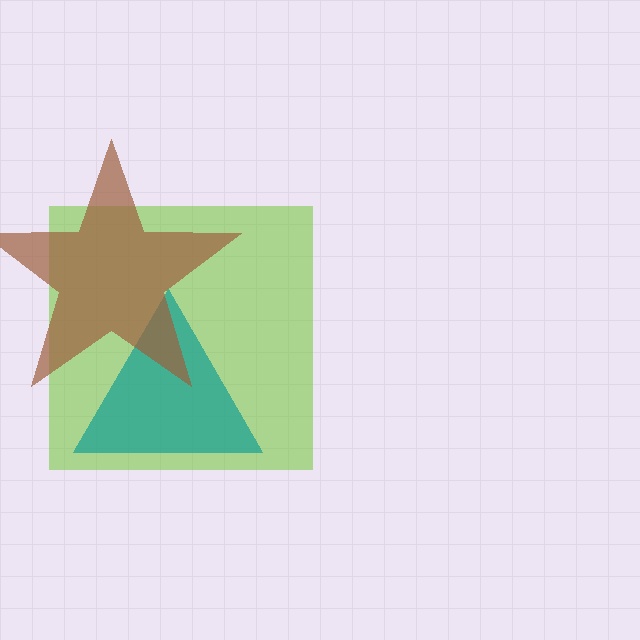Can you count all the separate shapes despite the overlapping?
Yes, there are 3 separate shapes.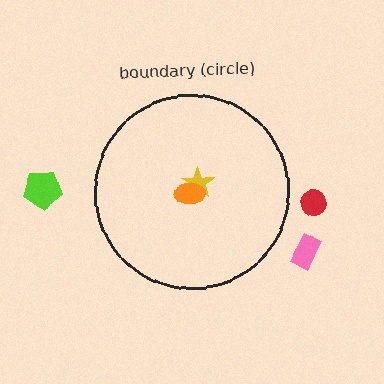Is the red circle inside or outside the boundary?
Outside.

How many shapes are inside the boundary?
2 inside, 3 outside.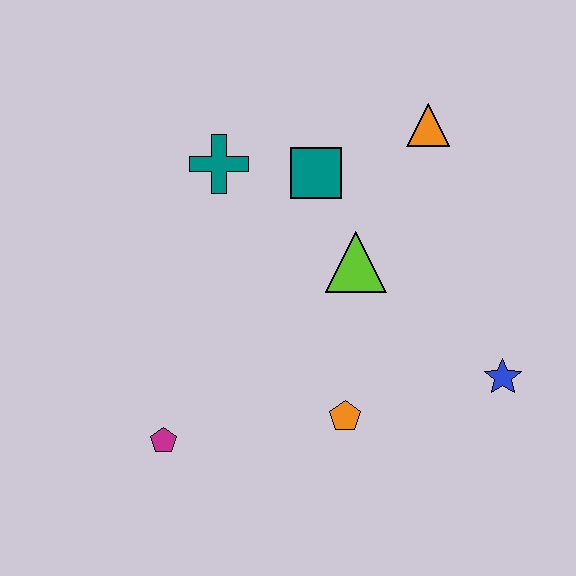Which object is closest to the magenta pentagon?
The orange pentagon is closest to the magenta pentagon.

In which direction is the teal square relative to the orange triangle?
The teal square is to the left of the orange triangle.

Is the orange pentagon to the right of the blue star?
No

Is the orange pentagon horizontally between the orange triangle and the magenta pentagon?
Yes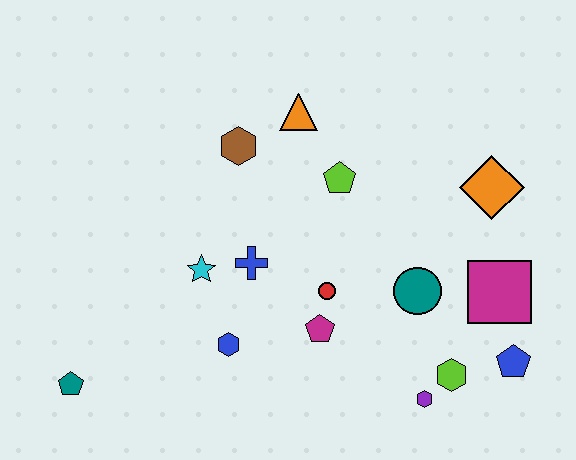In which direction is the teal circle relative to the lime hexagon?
The teal circle is above the lime hexagon.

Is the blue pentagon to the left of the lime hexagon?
No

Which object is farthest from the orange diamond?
The teal pentagon is farthest from the orange diamond.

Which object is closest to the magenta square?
The blue pentagon is closest to the magenta square.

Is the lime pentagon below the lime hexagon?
No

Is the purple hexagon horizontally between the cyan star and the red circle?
No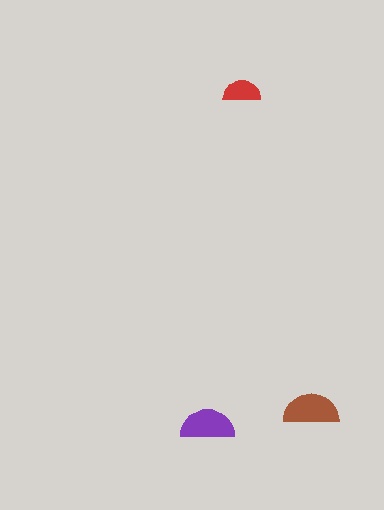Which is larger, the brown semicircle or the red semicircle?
The brown one.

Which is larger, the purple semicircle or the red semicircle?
The purple one.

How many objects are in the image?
There are 3 objects in the image.